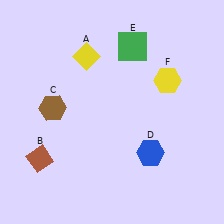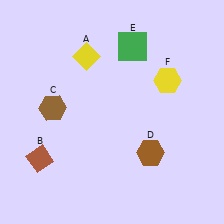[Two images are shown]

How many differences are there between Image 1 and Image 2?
There is 1 difference between the two images.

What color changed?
The hexagon (D) changed from blue in Image 1 to brown in Image 2.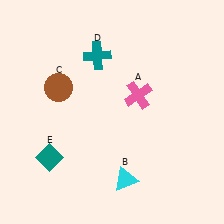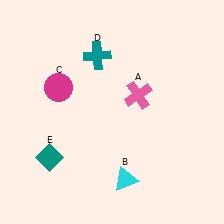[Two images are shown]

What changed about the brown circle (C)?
In Image 1, C is brown. In Image 2, it changed to magenta.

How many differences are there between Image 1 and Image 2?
There is 1 difference between the two images.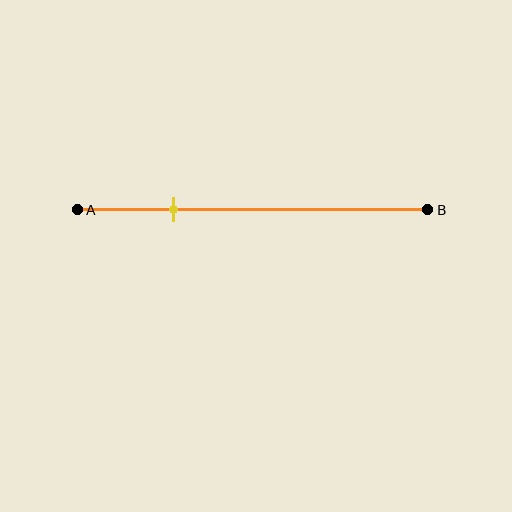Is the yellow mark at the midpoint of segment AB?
No, the mark is at about 25% from A, not at the 50% midpoint.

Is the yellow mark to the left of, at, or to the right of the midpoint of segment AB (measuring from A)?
The yellow mark is to the left of the midpoint of segment AB.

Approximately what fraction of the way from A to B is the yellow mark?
The yellow mark is approximately 25% of the way from A to B.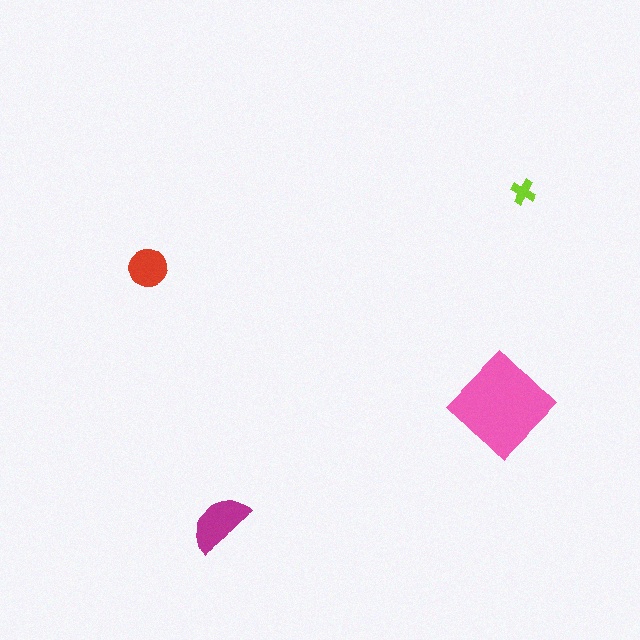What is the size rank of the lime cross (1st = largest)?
4th.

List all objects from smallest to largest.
The lime cross, the red circle, the magenta semicircle, the pink diamond.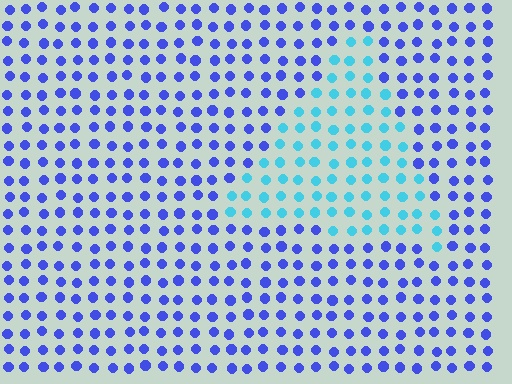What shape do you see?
I see a triangle.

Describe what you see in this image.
The image is filled with small blue elements in a uniform arrangement. A triangle-shaped region is visible where the elements are tinted to a slightly different hue, forming a subtle color boundary.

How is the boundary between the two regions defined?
The boundary is defined purely by a slight shift in hue (about 47 degrees). Spacing, size, and orientation are identical on both sides.